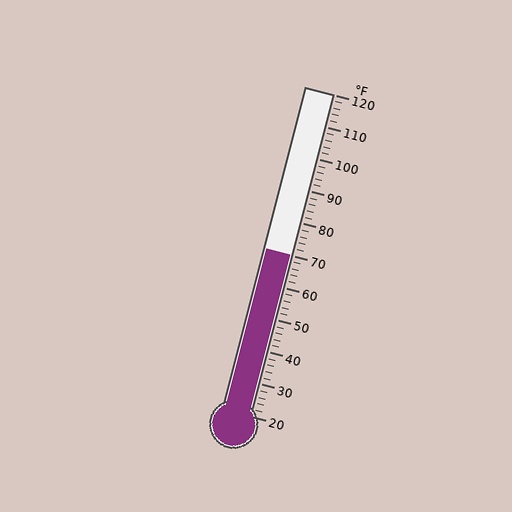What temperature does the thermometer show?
The thermometer shows approximately 70°F.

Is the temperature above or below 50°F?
The temperature is above 50°F.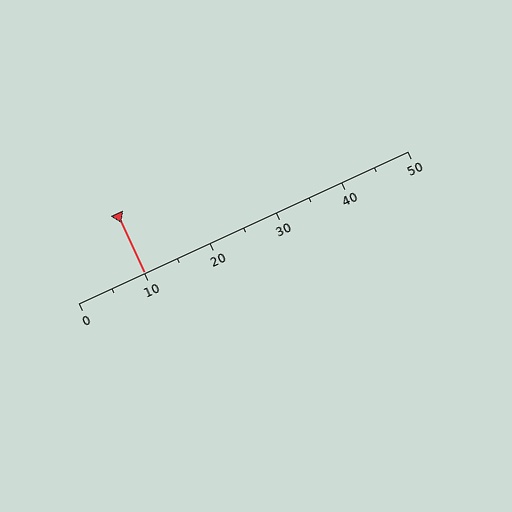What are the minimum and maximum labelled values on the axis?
The axis runs from 0 to 50.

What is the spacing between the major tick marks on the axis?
The major ticks are spaced 10 apart.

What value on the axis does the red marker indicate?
The marker indicates approximately 10.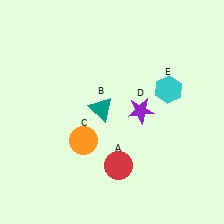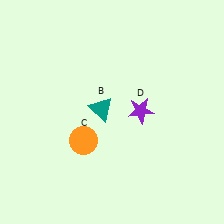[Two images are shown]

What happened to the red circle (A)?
The red circle (A) was removed in Image 2. It was in the bottom-right area of Image 1.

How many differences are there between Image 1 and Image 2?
There are 2 differences between the two images.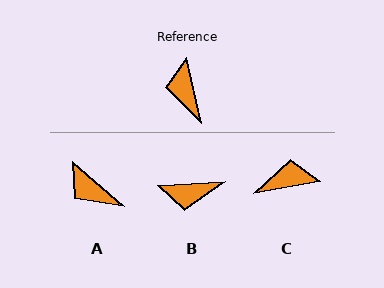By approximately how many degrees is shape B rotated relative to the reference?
Approximately 81 degrees counter-clockwise.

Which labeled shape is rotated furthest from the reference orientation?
C, about 92 degrees away.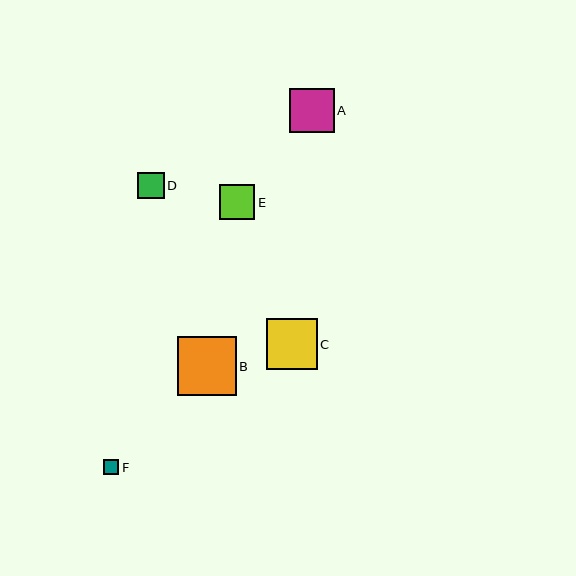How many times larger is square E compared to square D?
Square E is approximately 1.3 times the size of square D.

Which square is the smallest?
Square F is the smallest with a size of approximately 15 pixels.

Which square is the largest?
Square B is the largest with a size of approximately 59 pixels.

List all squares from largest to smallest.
From largest to smallest: B, C, A, E, D, F.